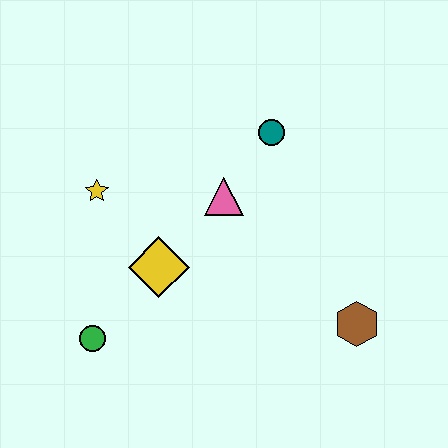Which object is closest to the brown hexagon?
The pink triangle is closest to the brown hexagon.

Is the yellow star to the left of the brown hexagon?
Yes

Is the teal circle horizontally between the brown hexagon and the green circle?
Yes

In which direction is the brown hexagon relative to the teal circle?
The brown hexagon is below the teal circle.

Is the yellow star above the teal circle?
No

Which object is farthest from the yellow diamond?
The brown hexagon is farthest from the yellow diamond.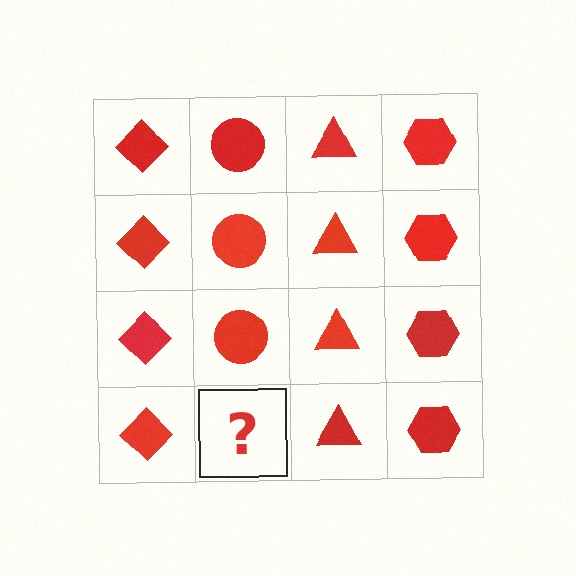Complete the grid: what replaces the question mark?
The question mark should be replaced with a red circle.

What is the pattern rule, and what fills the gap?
The rule is that each column has a consistent shape. The gap should be filled with a red circle.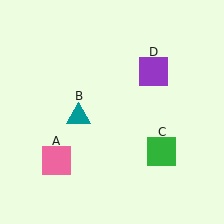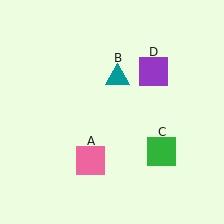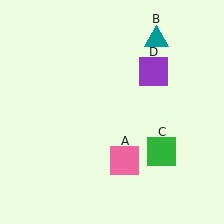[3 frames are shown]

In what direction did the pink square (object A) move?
The pink square (object A) moved right.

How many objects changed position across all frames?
2 objects changed position: pink square (object A), teal triangle (object B).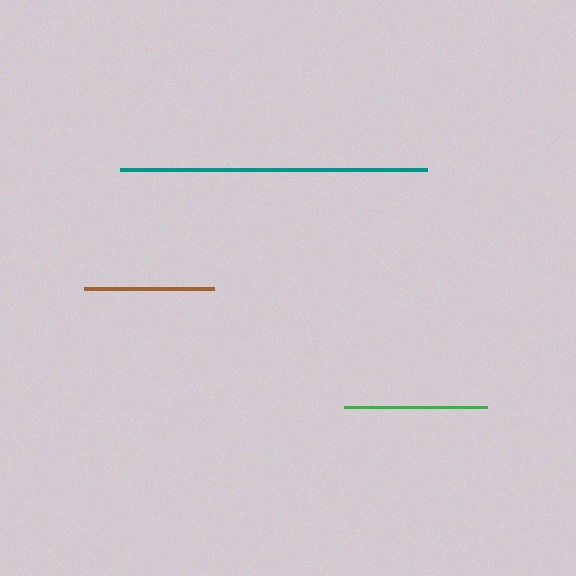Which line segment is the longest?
The teal line is the longest at approximately 307 pixels.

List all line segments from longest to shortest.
From longest to shortest: teal, green, brown.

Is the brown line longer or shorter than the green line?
The green line is longer than the brown line.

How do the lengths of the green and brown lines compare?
The green and brown lines are approximately the same length.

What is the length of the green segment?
The green segment is approximately 143 pixels long.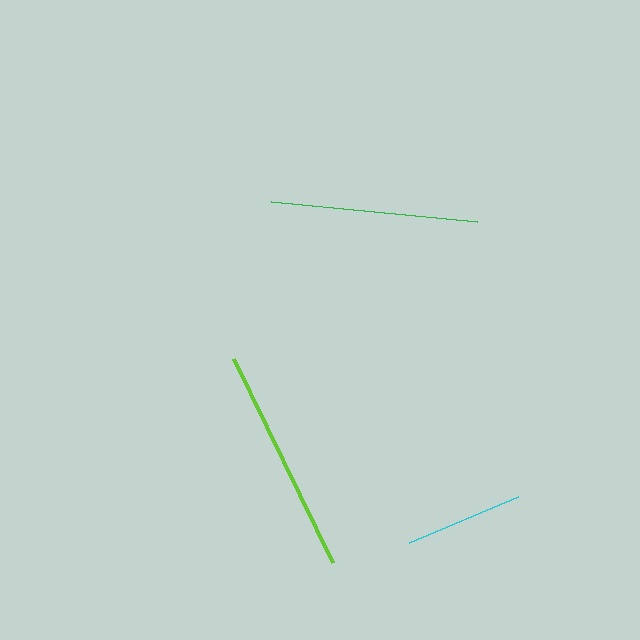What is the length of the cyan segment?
The cyan segment is approximately 118 pixels long.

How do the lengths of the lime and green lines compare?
The lime and green lines are approximately the same length.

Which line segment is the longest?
The lime line is the longest at approximately 226 pixels.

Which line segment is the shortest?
The cyan line is the shortest at approximately 118 pixels.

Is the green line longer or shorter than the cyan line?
The green line is longer than the cyan line.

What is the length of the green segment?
The green segment is approximately 207 pixels long.